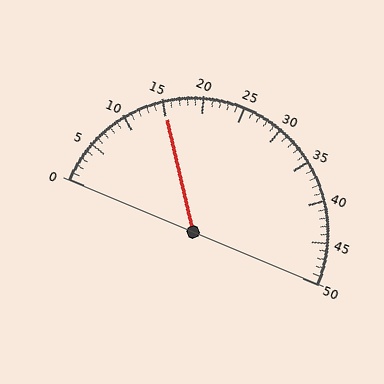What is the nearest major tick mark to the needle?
The nearest major tick mark is 15.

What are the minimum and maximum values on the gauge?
The gauge ranges from 0 to 50.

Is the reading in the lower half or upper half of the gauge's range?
The reading is in the lower half of the range (0 to 50).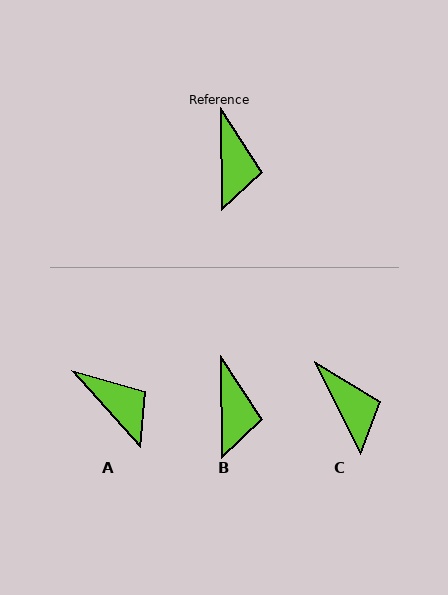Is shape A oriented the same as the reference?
No, it is off by about 41 degrees.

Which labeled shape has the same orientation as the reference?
B.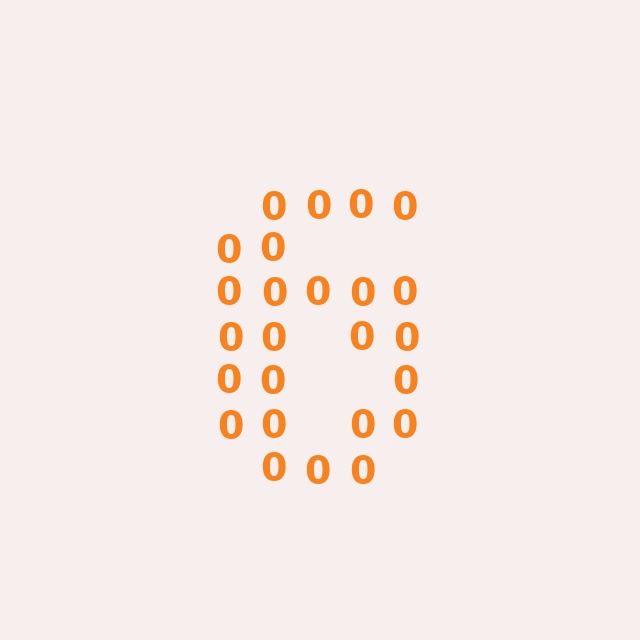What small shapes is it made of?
It is made of small digit 0's.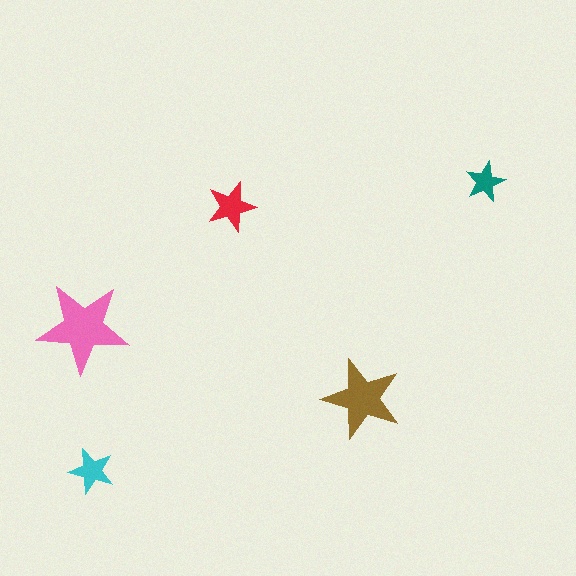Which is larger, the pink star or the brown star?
The pink one.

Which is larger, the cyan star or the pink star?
The pink one.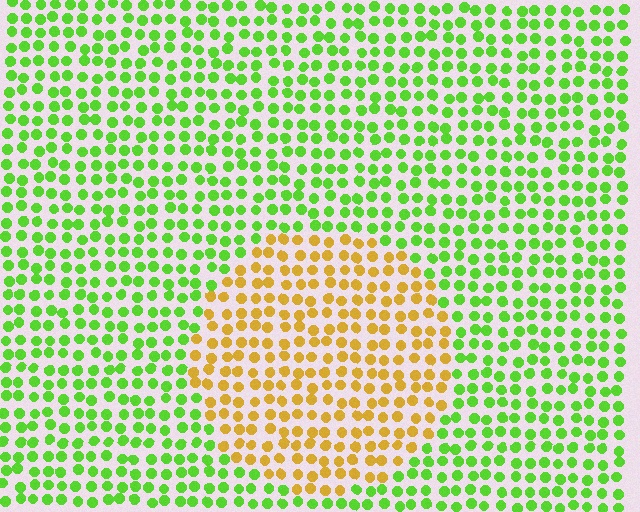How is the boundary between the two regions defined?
The boundary is defined purely by a slight shift in hue (about 62 degrees). Spacing, size, and orientation are identical on both sides.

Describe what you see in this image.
The image is filled with small lime elements in a uniform arrangement. A circle-shaped region is visible where the elements are tinted to a slightly different hue, forming a subtle color boundary.